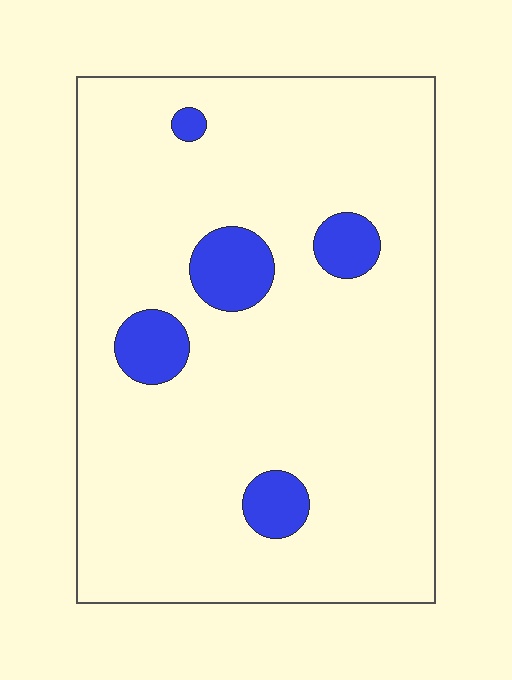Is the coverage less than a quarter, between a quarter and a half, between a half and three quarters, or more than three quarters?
Less than a quarter.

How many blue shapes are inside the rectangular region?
5.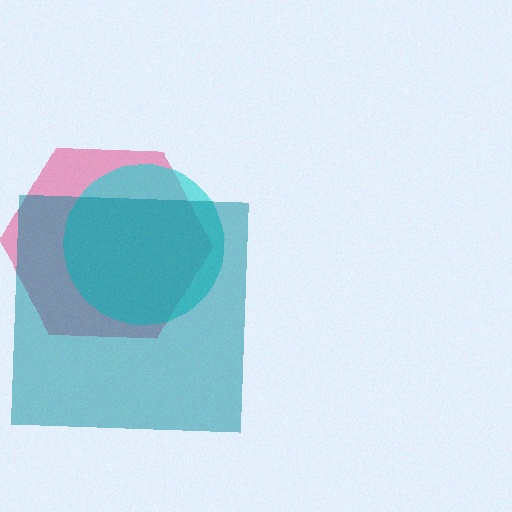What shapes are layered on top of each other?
The layered shapes are: a pink hexagon, a cyan circle, a teal square.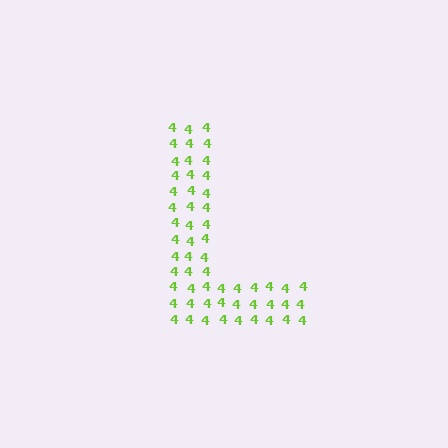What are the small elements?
The small elements are digit 4's.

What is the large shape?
The large shape is the letter L.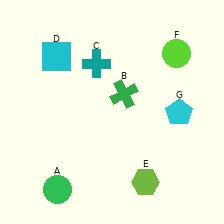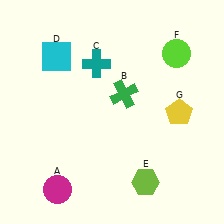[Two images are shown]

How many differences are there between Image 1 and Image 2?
There are 2 differences between the two images.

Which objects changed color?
A changed from green to magenta. G changed from cyan to yellow.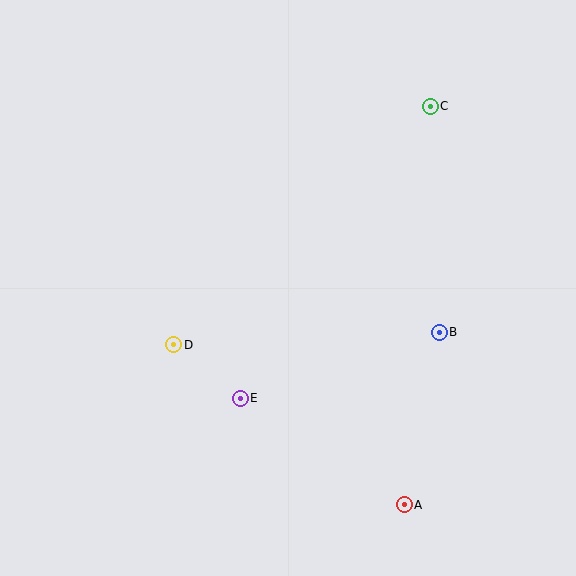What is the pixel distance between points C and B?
The distance between C and B is 226 pixels.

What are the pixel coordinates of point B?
Point B is at (439, 332).